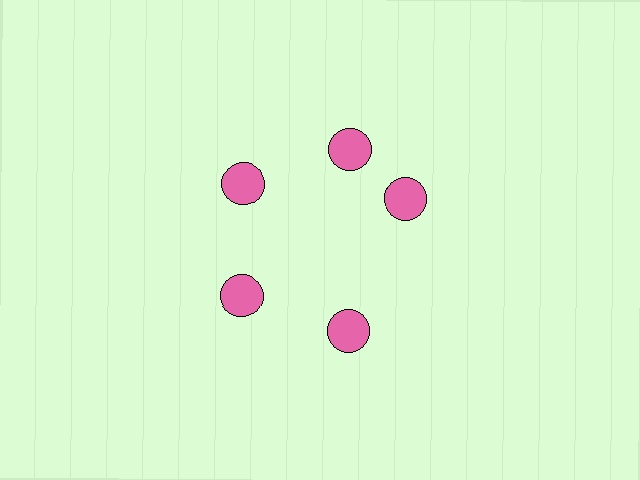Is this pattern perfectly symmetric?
No. The 5 pink circles are arranged in a ring, but one element near the 3 o'clock position is rotated out of alignment along the ring, breaking the 5-fold rotational symmetry.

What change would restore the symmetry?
The symmetry would be restored by rotating it back into even spacing with its neighbors so that all 5 circles sit at equal angles and equal distance from the center.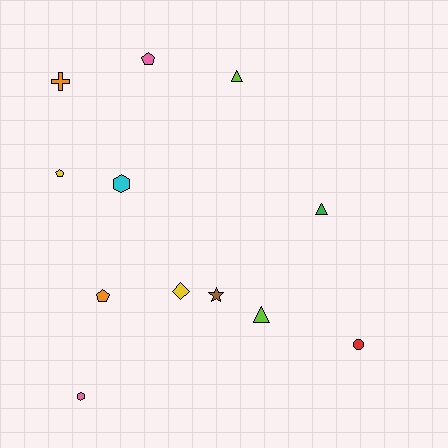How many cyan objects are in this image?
There is 1 cyan object.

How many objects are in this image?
There are 12 objects.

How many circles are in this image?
There is 1 circle.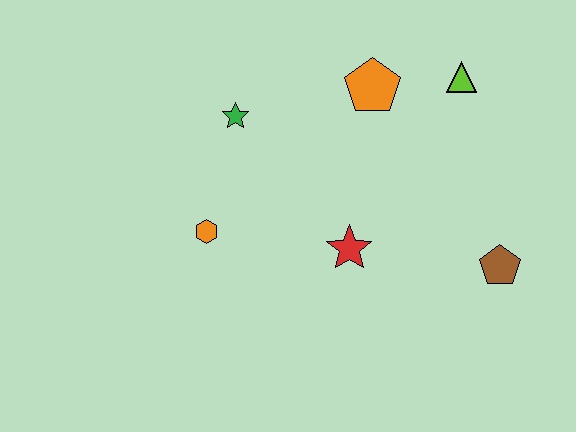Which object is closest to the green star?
The orange hexagon is closest to the green star.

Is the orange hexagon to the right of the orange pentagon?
No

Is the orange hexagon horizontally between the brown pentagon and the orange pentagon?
No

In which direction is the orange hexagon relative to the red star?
The orange hexagon is to the left of the red star.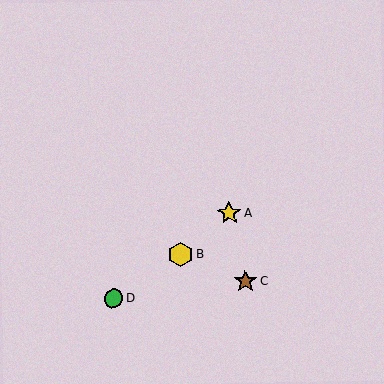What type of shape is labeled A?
Shape A is a yellow star.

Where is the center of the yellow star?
The center of the yellow star is at (229, 214).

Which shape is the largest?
The yellow hexagon (labeled B) is the largest.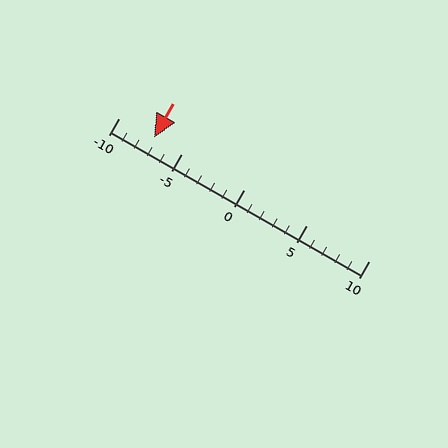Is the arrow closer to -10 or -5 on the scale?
The arrow is closer to -5.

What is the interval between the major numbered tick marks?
The major tick marks are spaced 5 units apart.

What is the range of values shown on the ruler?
The ruler shows values from -10 to 10.